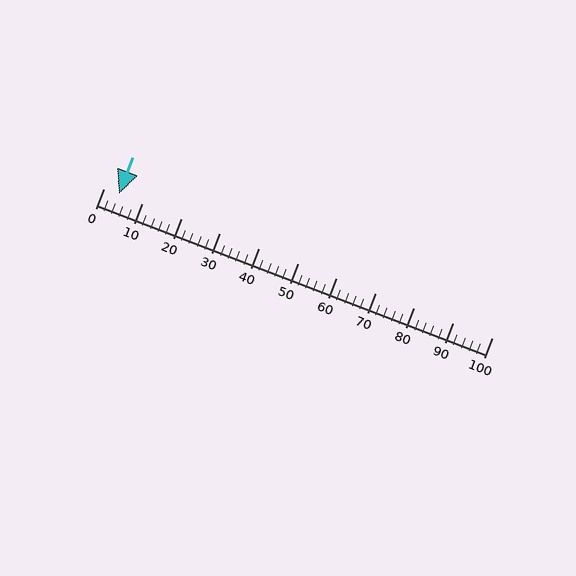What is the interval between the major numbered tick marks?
The major tick marks are spaced 10 units apart.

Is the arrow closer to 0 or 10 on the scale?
The arrow is closer to 0.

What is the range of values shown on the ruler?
The ruler shows values from 0 to 100.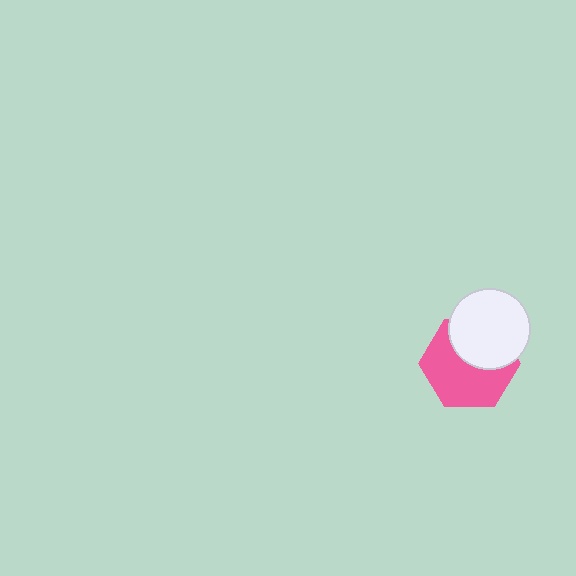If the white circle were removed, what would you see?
You would see the complete pink hexagon.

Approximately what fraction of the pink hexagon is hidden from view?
Roughly 39% of the pink hexagon is hidden behind the white circle.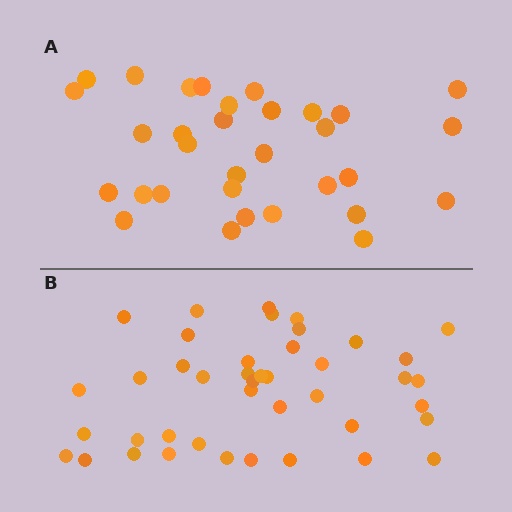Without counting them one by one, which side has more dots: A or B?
Region B (the bottom region) has more dots.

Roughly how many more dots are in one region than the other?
Region B has roughly 10 or so more dots than region A.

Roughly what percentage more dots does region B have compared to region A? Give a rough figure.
About 30% more.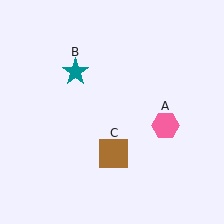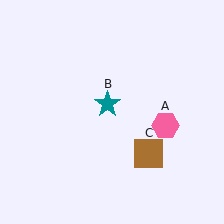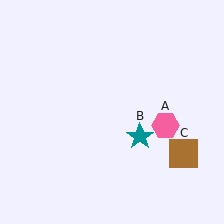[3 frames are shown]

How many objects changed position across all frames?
2 objects changed position: teal star (object B), brown square (object C).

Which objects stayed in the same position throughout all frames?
Pink hexagon (object A) remained stationary.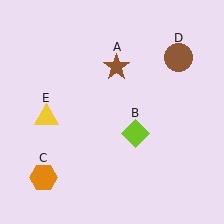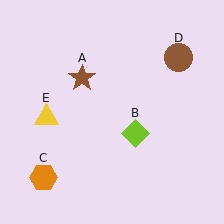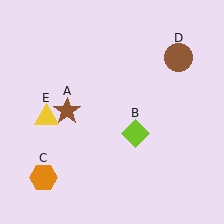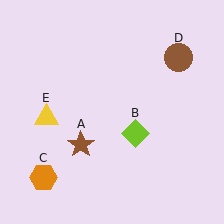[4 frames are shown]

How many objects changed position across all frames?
1 object changed position: brown star (object A).